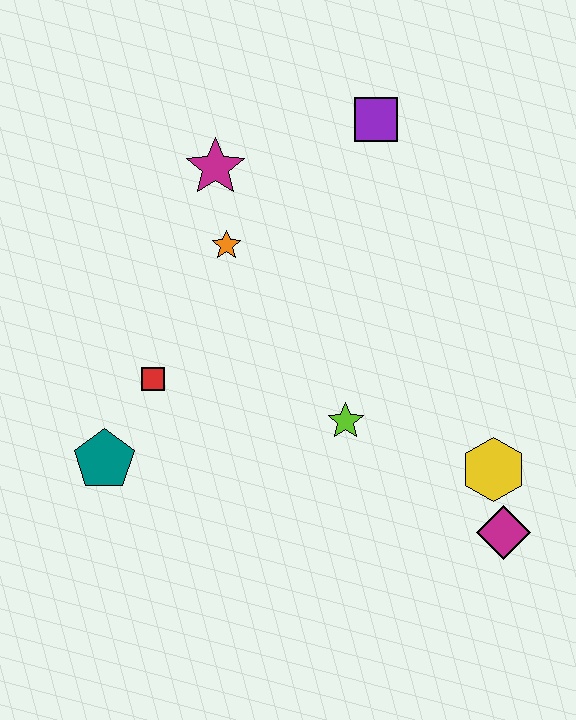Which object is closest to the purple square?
The magenta star is closest to the purple square.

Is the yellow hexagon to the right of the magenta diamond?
No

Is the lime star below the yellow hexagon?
No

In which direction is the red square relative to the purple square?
The red square is below the purple square.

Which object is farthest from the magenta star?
The magenta diamond is farthest from the magenta star.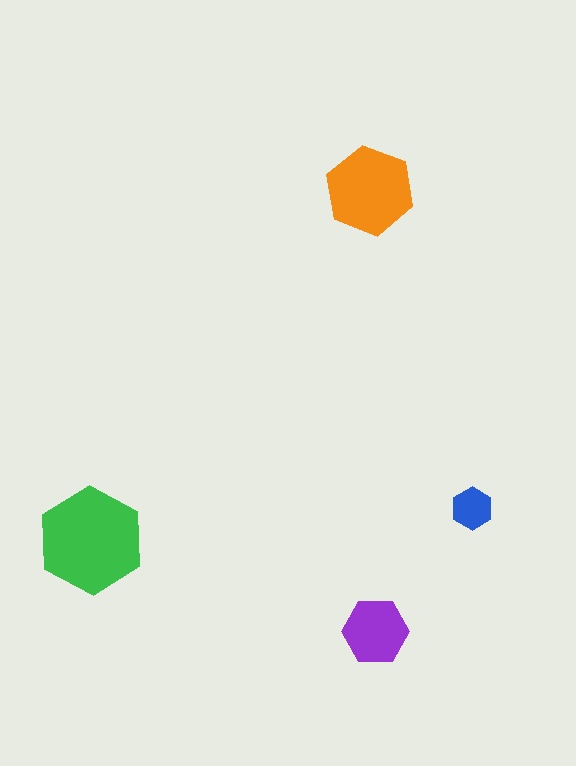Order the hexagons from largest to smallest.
the green one, the orange one, the purple one, the blue one.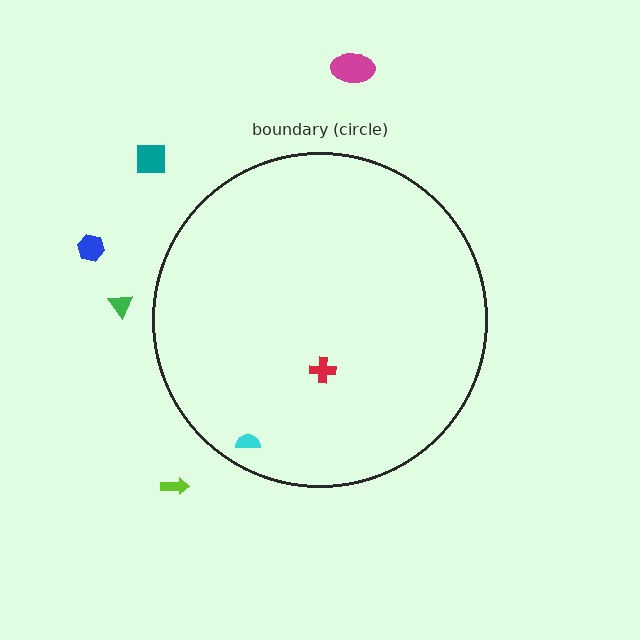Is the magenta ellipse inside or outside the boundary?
Outside.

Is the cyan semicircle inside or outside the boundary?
Inside.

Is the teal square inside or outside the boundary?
Outside.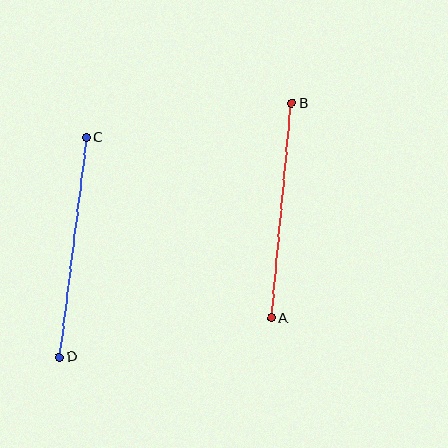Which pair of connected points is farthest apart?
Points C and D are farthest apart.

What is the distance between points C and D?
The distance is approximately 221 pixels.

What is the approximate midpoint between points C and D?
The midpoint is at approximately (73, 247) pixels.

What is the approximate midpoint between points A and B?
The midpoint is at approximately (282, 211) pixels.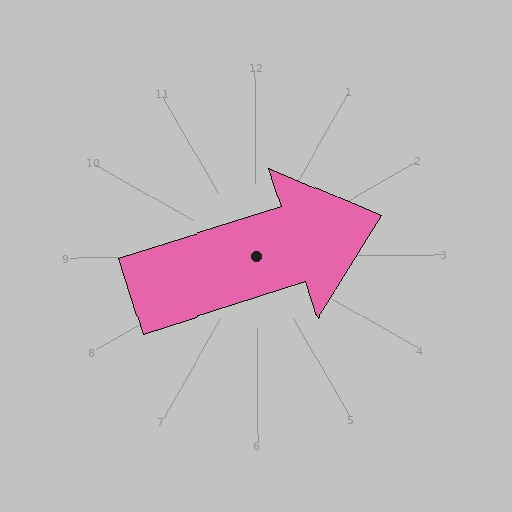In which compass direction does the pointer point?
East.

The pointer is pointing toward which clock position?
Roughly 2 o'clock.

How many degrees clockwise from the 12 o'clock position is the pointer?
Approximately 72 degrees.